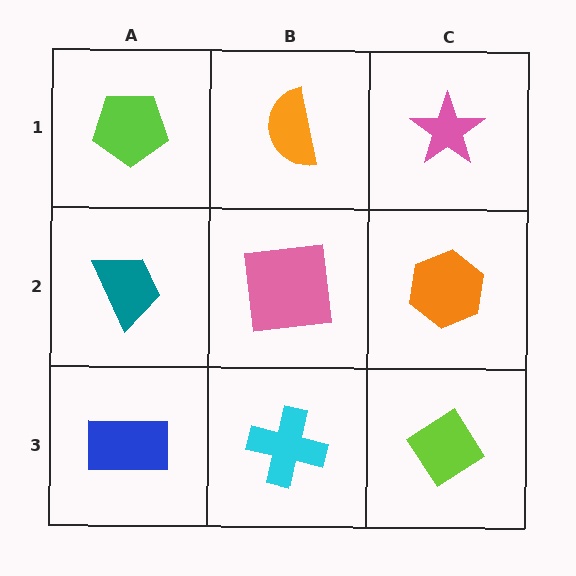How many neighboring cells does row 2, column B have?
4.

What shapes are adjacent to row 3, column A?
A teal trapezoid (row 2, column A), a cyan cross (row 3, column B).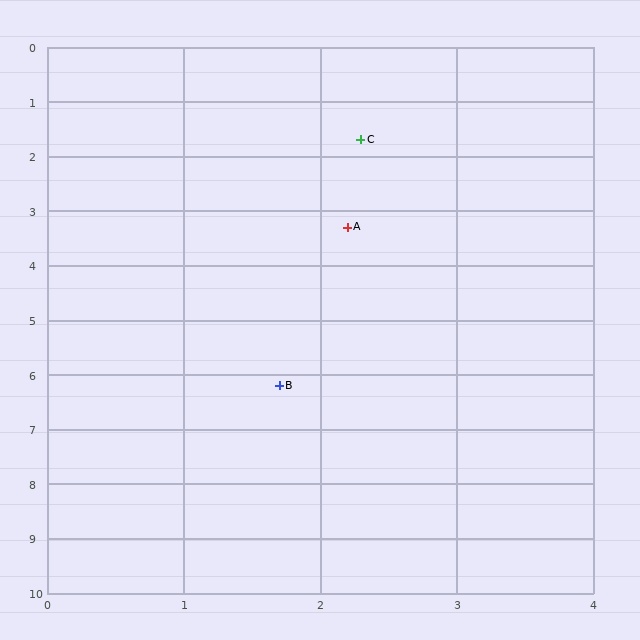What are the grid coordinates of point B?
Point B is at approximately (1.7, 6.2).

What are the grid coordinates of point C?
Point C is at approximately (2.3, 1.7).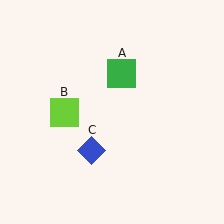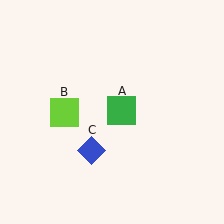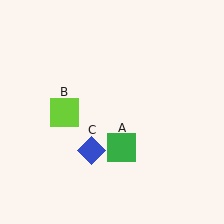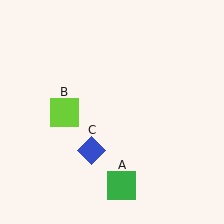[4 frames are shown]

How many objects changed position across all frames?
1 object changed position: green square (object A).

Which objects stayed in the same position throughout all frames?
Lime square (object B) and blue diamond (object C) remained stationary.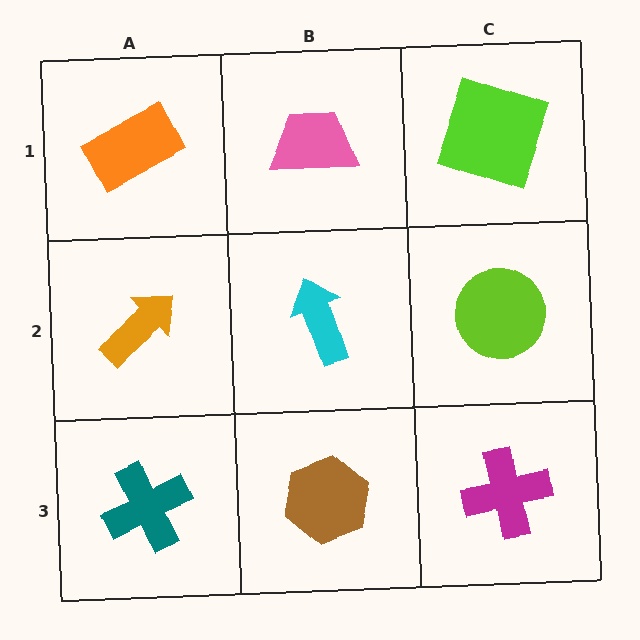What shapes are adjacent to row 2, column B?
A pink trapezoid (row 1, column B), a brown hexagon (row 3, column B), an orange arrow (row 2, column A), a lime circle (row 2, column C).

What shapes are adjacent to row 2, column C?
A lime square (row 1, column C), a magenta cross (row 3, column C), a cyan arrow (row 2, column B).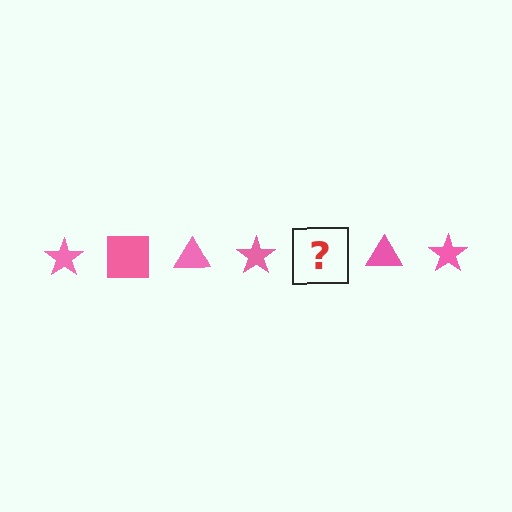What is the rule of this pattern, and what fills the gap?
The rule is that the pattern cycles through star, square, triangle shapes in pink. The gap should be filled with a pink square.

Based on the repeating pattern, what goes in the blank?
The blank should be a pink square.